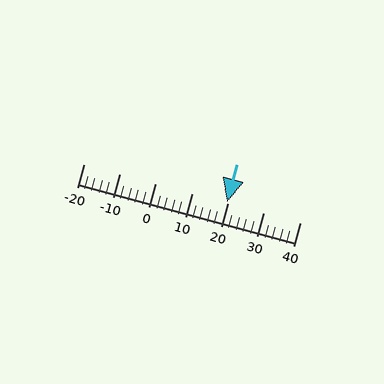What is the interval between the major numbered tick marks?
The major tick marks are spaced 10 units apart.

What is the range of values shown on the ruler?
The ruler shows values from -20 to 40.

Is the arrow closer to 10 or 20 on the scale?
The arrow is closer to 20.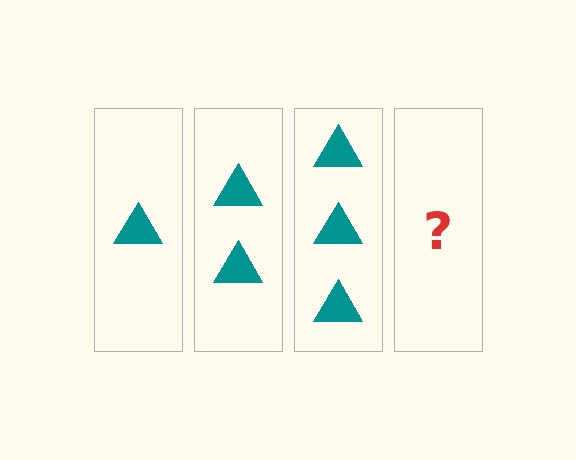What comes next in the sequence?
The next element should be 4 triangles.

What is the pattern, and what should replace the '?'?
The pattern is that each step adds one more triangle. The '?' should be 4 triangles.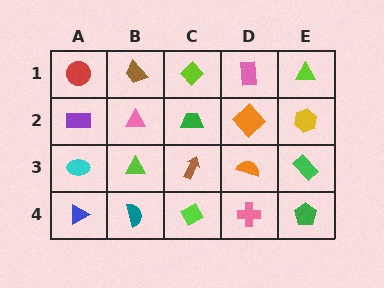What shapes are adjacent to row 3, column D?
An orange diamond (row 2, column D), a pink cross (row 4, column D), a brown arrow (row 3, column C), a green rectangle (row 3, column E).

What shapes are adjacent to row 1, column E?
A yellow hexagon (row 2, column E), a pink rectangle (row 1, column D).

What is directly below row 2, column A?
A cyan ellipse.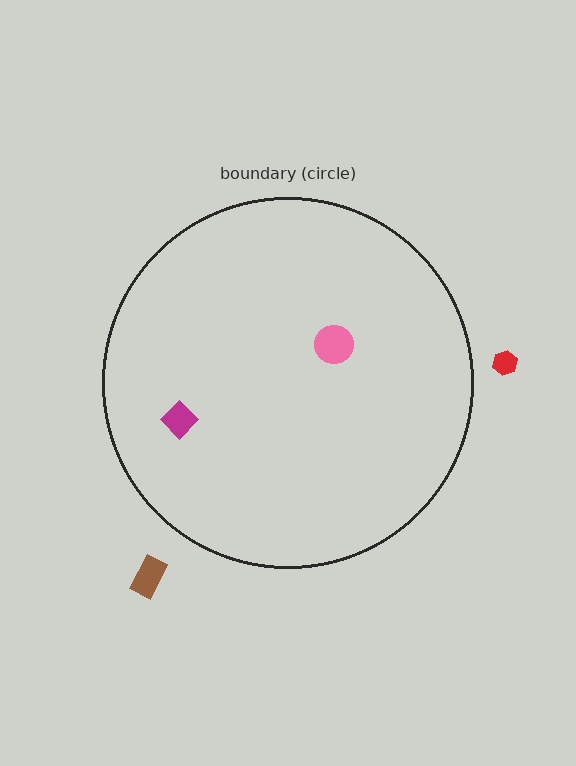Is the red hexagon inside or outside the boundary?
Outside.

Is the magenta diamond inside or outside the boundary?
Inside.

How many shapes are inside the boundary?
2 inside, 2 outside.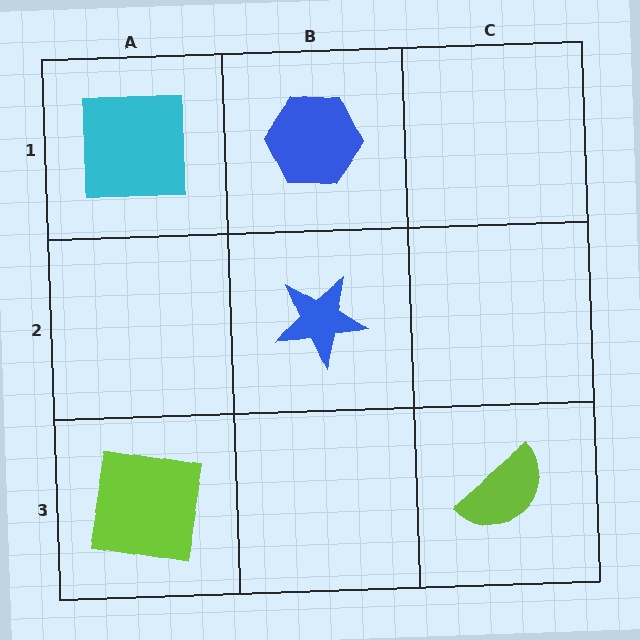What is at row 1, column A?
A cyan square.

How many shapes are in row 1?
2 shapes.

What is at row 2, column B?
A blue star.